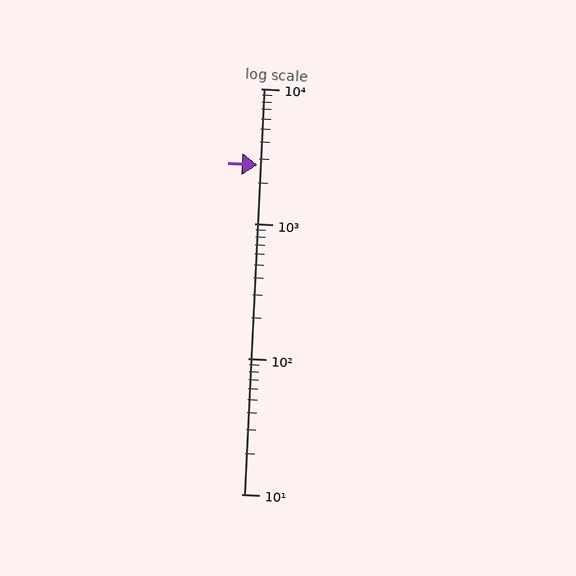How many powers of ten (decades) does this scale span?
The scale spans 3 decades, from 10 to 10000.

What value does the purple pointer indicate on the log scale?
The pointer indicates approximately 2700.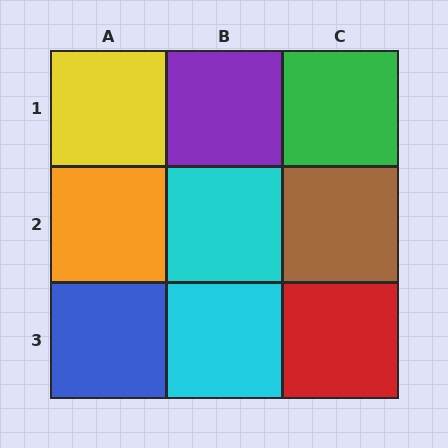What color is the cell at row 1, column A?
Yellow.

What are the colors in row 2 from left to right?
Orange, cyan, brown.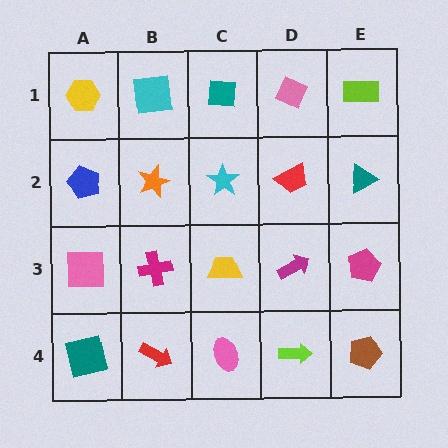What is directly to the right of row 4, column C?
A lime arrow.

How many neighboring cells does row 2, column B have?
4.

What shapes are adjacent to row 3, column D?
A red trapezoid (row 2, column D), a lime arrow (row 4, column D), a yellow trapezoid (row 3, column C), a magenta pentagon (row 3, column E).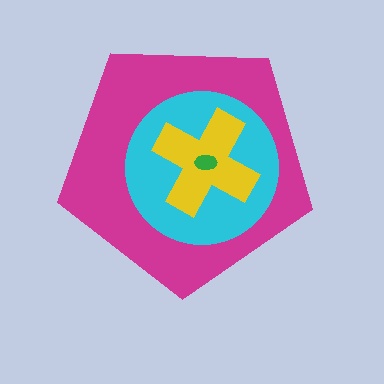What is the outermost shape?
The magenta pentagon.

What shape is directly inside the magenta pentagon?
The cyan circle.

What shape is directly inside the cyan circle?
The yellow cross.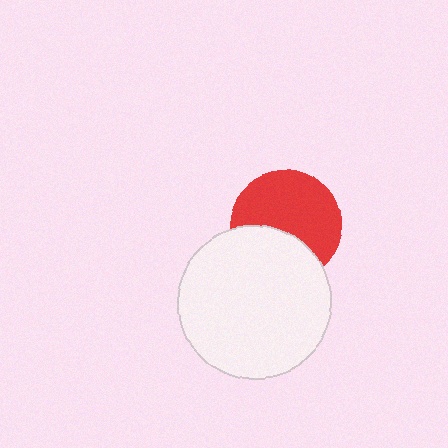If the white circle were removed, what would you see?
You would see the complete red circle.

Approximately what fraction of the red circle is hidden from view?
Roughly 36% of the red circle is hidden behind the white circle.